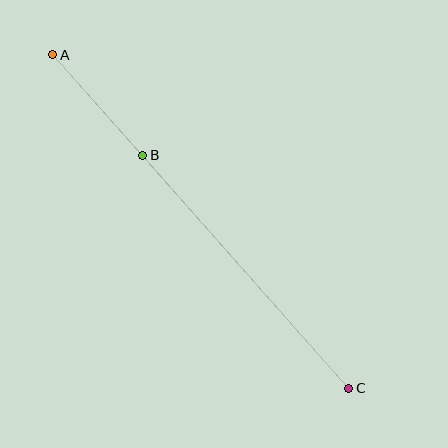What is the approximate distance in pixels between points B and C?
The distance between B and C is approximately 311 pixels.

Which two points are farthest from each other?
Points A and C are farthest from each other.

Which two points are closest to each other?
Points A and B are closest to each other.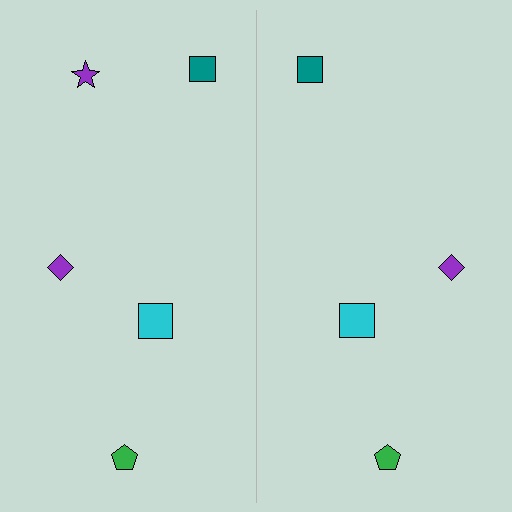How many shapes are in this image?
There are 9 shapes in this image.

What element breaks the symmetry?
A purple star is missing from the right side.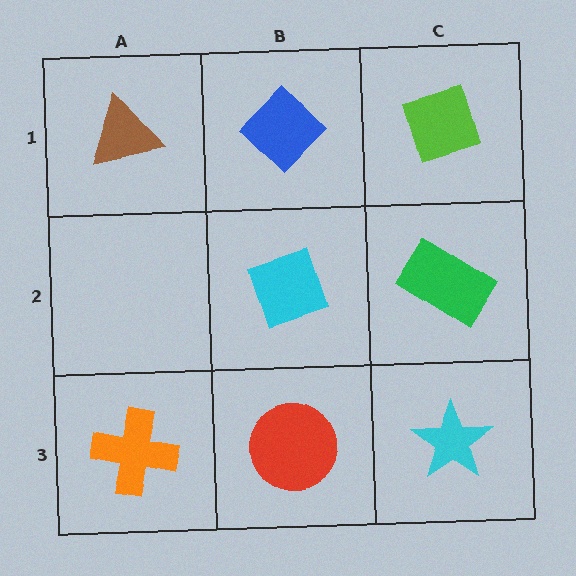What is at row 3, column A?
An orange cross.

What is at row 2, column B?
A cyan diamond.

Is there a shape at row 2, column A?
No, that cell is empty.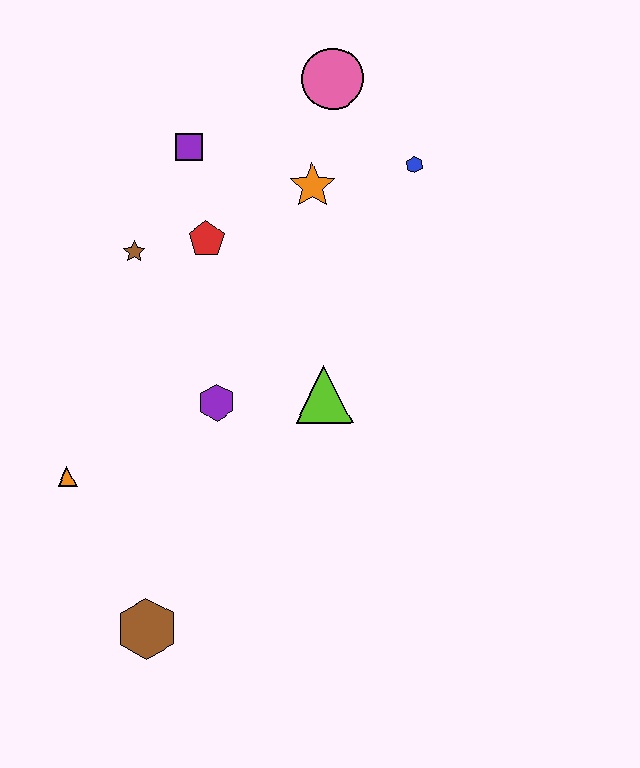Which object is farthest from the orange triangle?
The pink circle is farthest from the orange triangle.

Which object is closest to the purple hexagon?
The lime triangle is closest to the purple hexagon.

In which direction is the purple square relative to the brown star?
The purple square is above the brown star.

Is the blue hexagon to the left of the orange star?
No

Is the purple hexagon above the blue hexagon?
No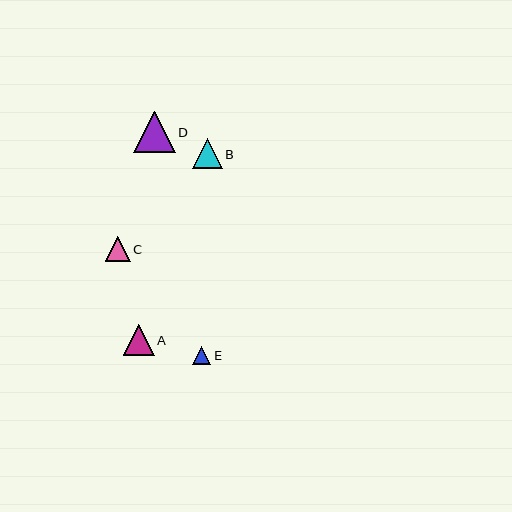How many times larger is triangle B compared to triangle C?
Triangle B is approximately 1.2 times the size of triangle C.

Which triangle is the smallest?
Triangle E is the smallest with a size of approximately 18 pixels.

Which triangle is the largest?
Triangle D is the largest with a size of approximately 41 pixels.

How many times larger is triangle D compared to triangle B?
Triangle D is approximately 1.4 times the size of triangle B.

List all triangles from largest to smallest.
From largest to smallest: D, A, B, C, E.